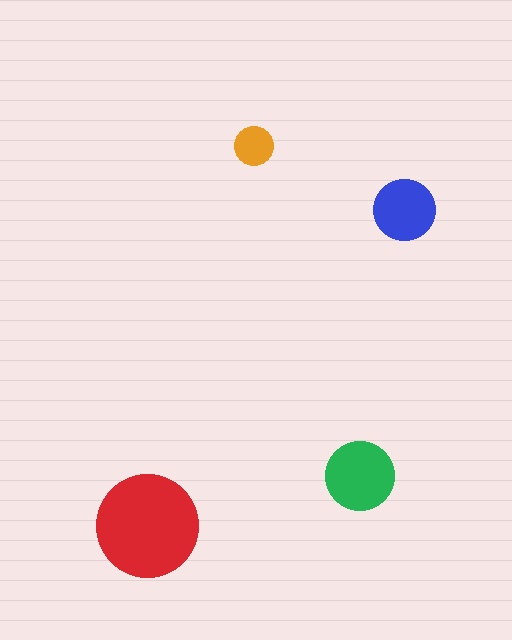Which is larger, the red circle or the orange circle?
The red one.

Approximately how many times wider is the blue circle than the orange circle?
About 1.5 times wider.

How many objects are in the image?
There are 4 objects in the image.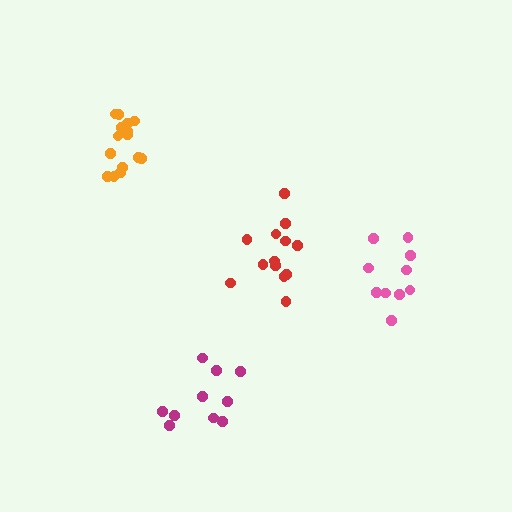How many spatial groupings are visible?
There are 4 spatial groupings.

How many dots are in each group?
Group 1: 15 dots, Group 2: 10 dots, Group 3: 13 dots, Group 4: 10 dots (48 total).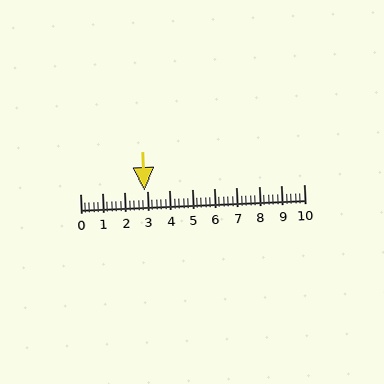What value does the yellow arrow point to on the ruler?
The yellow arrow points to approximately 2.9.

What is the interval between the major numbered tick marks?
The major tick marks are spaced 1 units apart.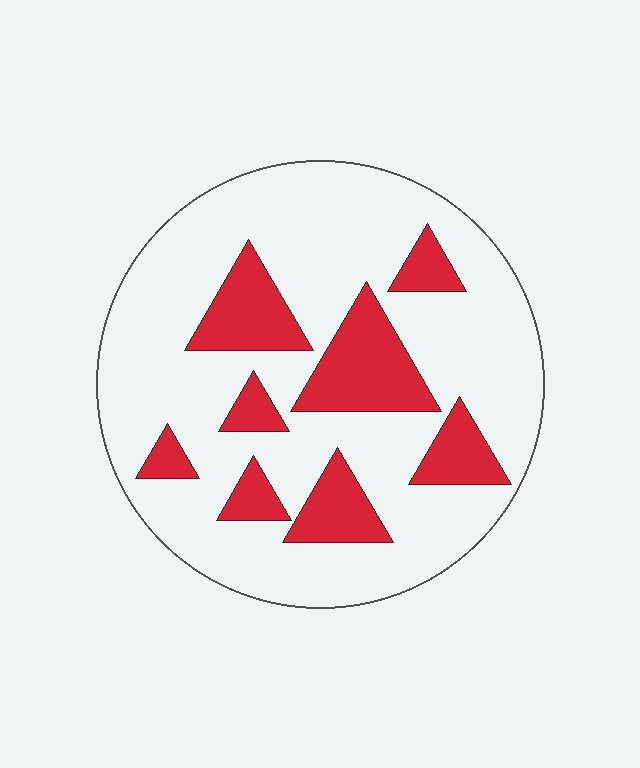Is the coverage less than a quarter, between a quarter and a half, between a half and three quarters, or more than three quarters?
Less than a quarter.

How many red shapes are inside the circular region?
8.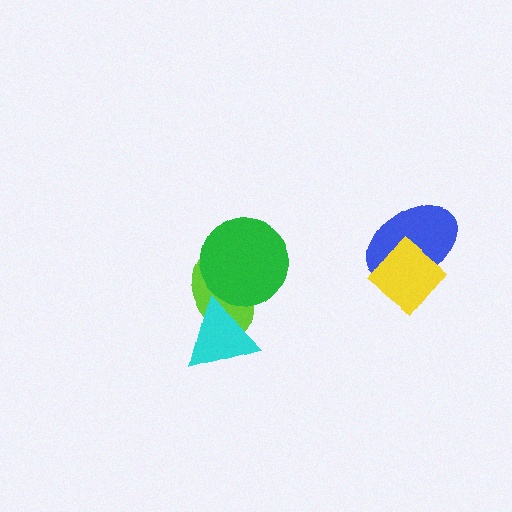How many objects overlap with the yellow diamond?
1 object overlaps with the yellow diamond.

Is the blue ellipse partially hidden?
Yes, it is partially covered by another shape.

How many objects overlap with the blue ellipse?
1 object overlaps with the blue ellipse.